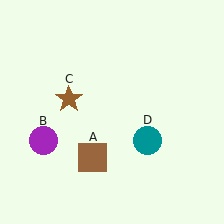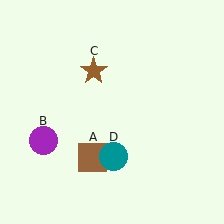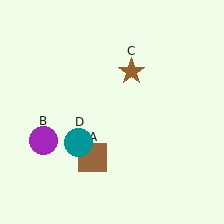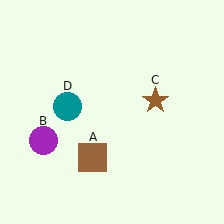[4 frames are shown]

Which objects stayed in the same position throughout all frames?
Brown square (object A) and purple circle (object B) remained stationary.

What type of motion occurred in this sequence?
The brown star (object C), teal circle (object D) rotated clockwise around the center of the scene.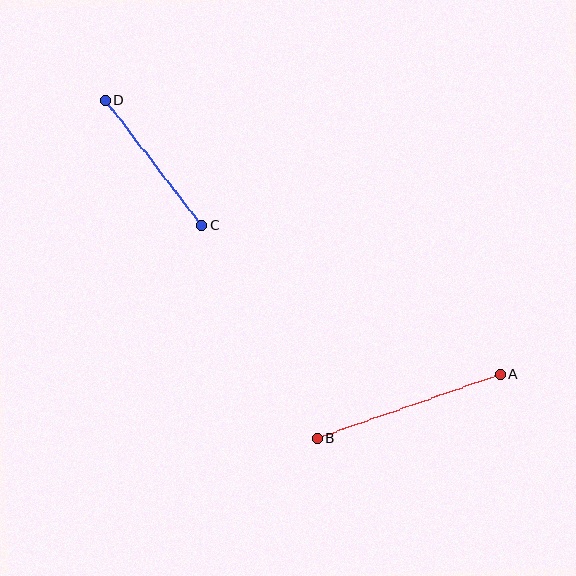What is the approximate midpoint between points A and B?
The midpoint is at approximately (408, 407) pixels.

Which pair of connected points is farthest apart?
Points A and B are farthest apart.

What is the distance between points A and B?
The distance is approximately 194 pixels.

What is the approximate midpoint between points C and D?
The midpoint is at approximately (153, 163) pixels.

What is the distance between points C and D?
The distance is approximately 158 pixels.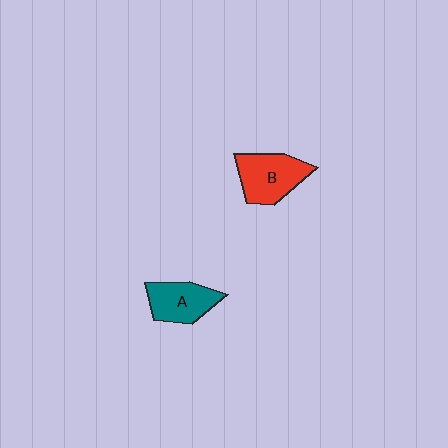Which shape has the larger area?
Shape B (red).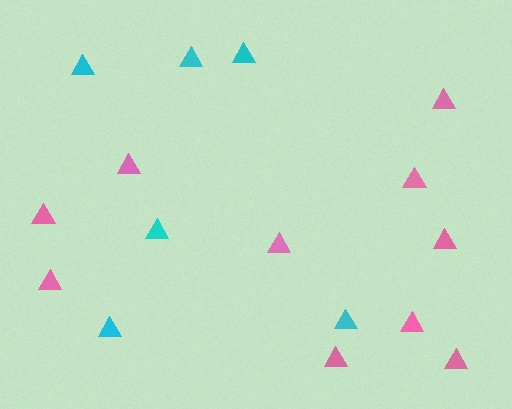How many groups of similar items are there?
There are 2 groups: one group of cyan triangles (6) and one group of pink triangles (10).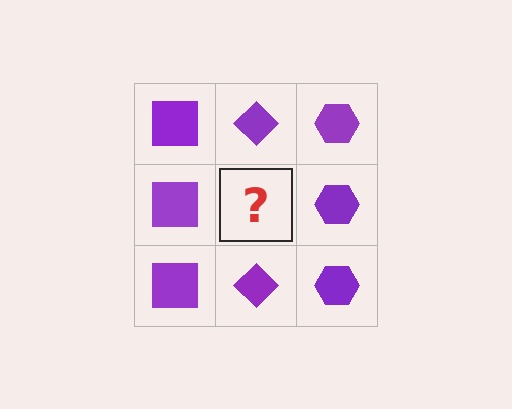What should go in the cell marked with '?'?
The missing cell should contain a purple diamond.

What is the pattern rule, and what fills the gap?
The rule is that each column has a consistent shape. The gap should be filled with a purple diamond.